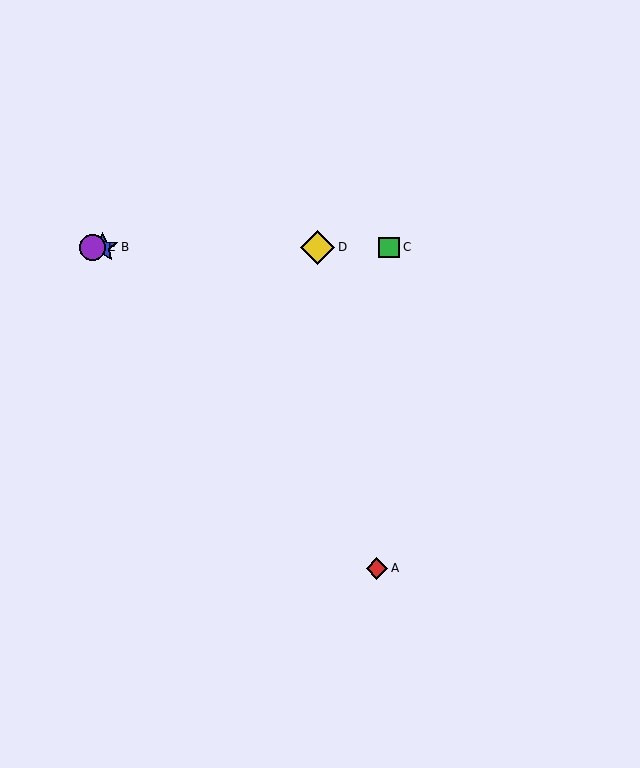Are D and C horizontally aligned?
Yes, both are at y≈247.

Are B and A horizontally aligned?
No, B is at y≈247 and A is at y≈568.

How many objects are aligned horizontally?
4 objects (B, C, D, E) are aligned horizontally.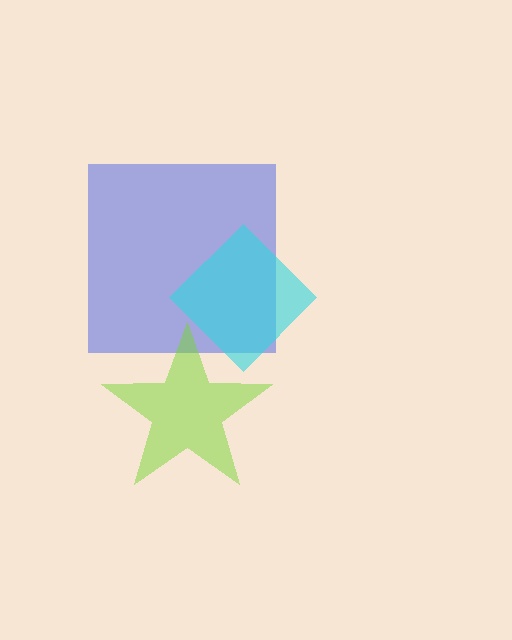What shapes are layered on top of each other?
The layered shapes are: a blue square, a cyan diamond, a lime star.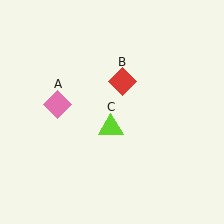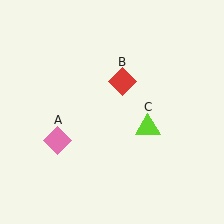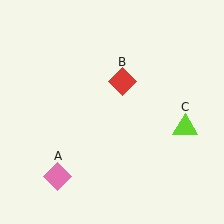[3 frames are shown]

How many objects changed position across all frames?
2 objects changed position: pink diamond (object A), lime triangle (object C).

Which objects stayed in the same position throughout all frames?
Red diamond (object B) remained stationary.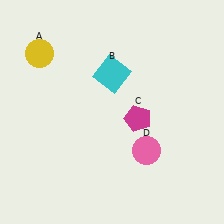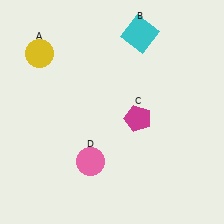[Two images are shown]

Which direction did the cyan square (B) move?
The cyan square (B) moved up.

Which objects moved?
The objects that moved are: the cyan square (B), the pink circle (D).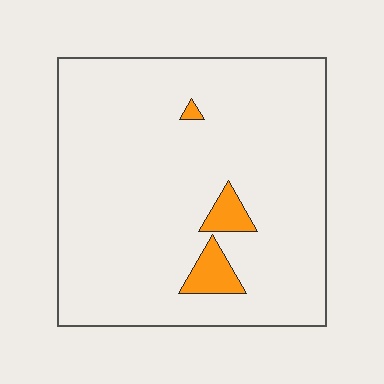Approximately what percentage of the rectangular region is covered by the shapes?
Approximately 5%.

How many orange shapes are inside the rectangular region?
3.